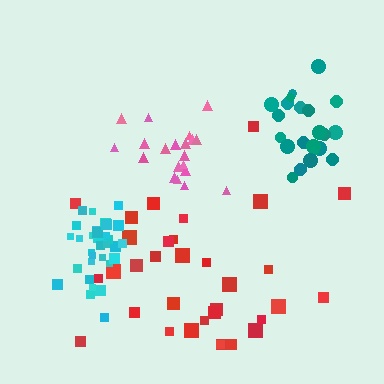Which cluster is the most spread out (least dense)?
Red.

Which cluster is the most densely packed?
Cyan.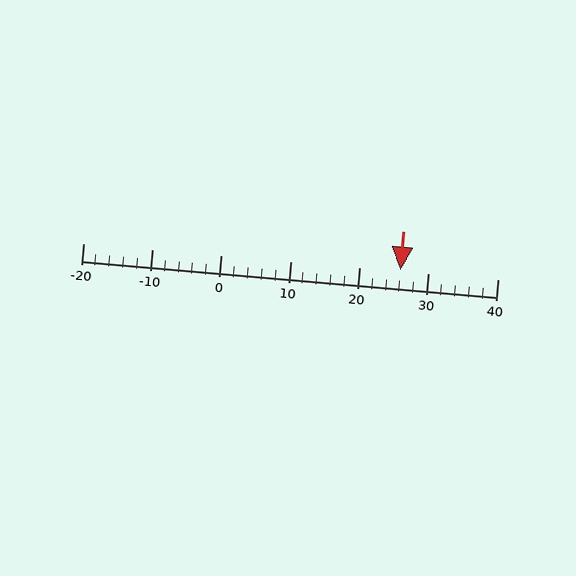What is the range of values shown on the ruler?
The ruler shows values from -20 to 40.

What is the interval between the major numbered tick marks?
The major tick marks are spaced 10 units apart.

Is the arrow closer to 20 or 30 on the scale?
The arrow is closer to 30.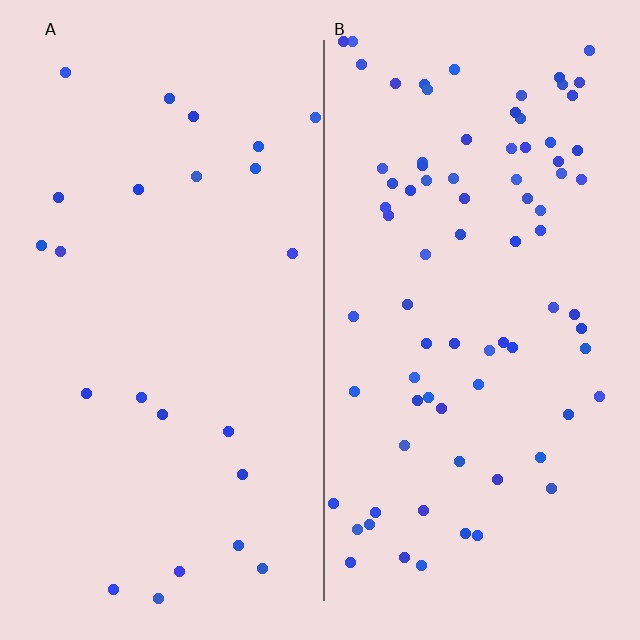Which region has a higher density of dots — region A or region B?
B (the right).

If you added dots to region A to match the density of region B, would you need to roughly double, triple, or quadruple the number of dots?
Approximately triple.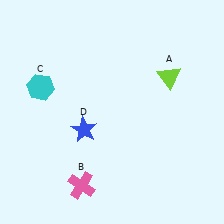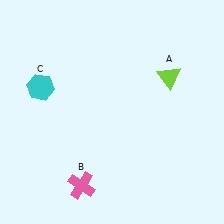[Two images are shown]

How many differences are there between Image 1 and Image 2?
There is 1 difference between the two images.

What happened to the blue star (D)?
The blue star (D) was removed in Image 2. It was in the bottom-left area of Image 1.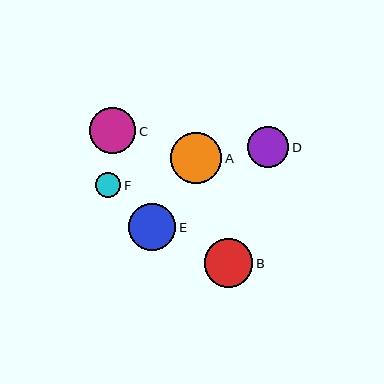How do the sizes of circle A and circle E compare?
Circle A and circle E are approximately the same size.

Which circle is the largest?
Circle A is the largest with a size of approximately 51 pixels.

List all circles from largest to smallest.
From largest to smallest: A, B, E, C, D, F.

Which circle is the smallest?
Circle F is the smallest with a size of approximately 25 pixels.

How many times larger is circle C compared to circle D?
Circle C is approximately 1.1 times the size of circle D.